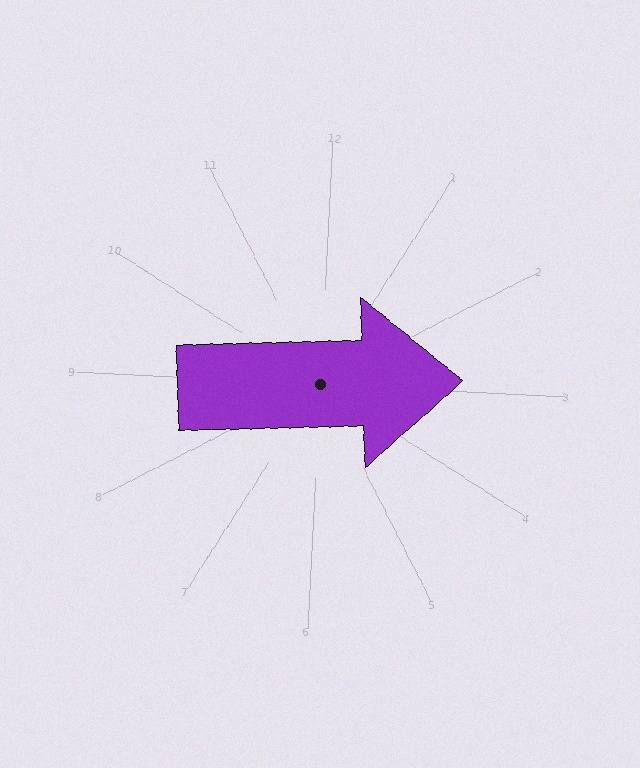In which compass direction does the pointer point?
East.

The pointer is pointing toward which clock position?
Roughly 3 o'clock.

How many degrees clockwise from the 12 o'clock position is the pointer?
Approximately 86 degrees.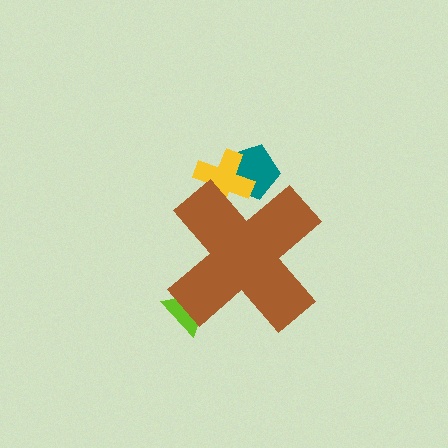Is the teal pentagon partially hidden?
Yes, the teal pentagon is partially hidden behind the brown cross.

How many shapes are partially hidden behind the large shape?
3 shapes are partially hidden.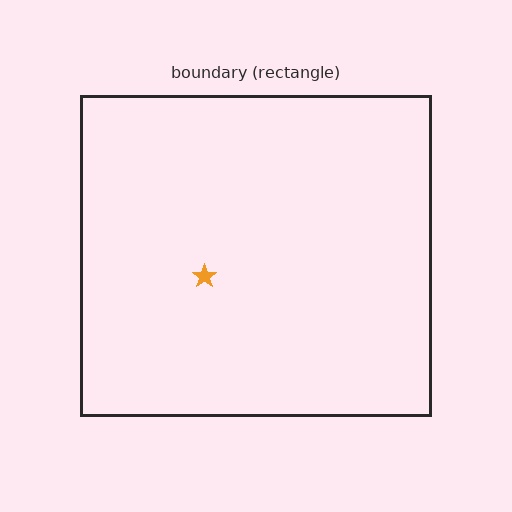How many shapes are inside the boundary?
1 inside, 0 outside.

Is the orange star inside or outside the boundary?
Inside.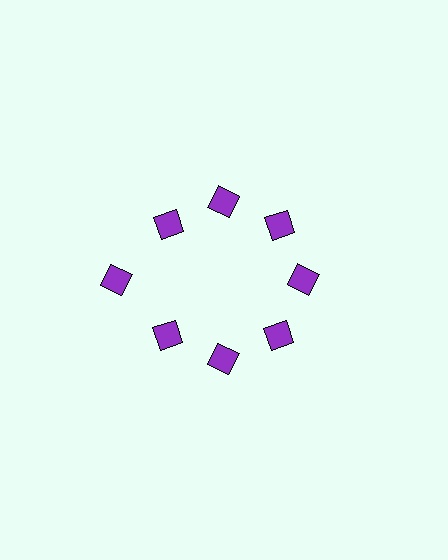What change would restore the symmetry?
The symmetry would be restored by moving it inward, back onto the ring so that all 8 diamonds sit at equal angles and equal distance from the center.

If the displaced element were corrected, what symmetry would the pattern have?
It would have 8-fold rotational symmetry — the pattern would map onto itself every 45 degrees.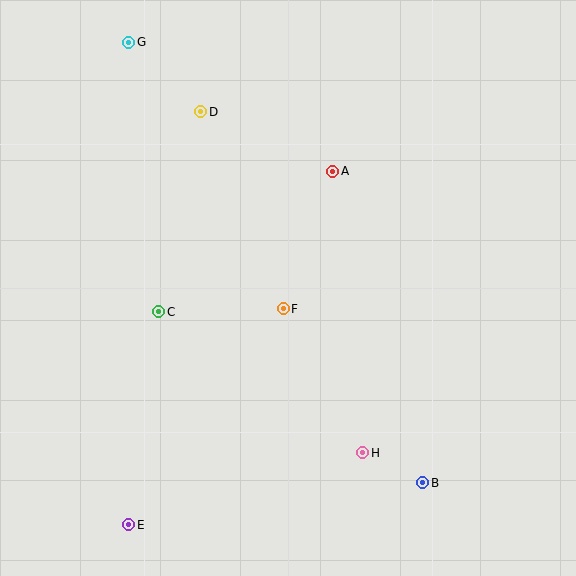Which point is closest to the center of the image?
Point F at (283, 309) is closest to the center.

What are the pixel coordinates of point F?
Point F is at (283, 309).